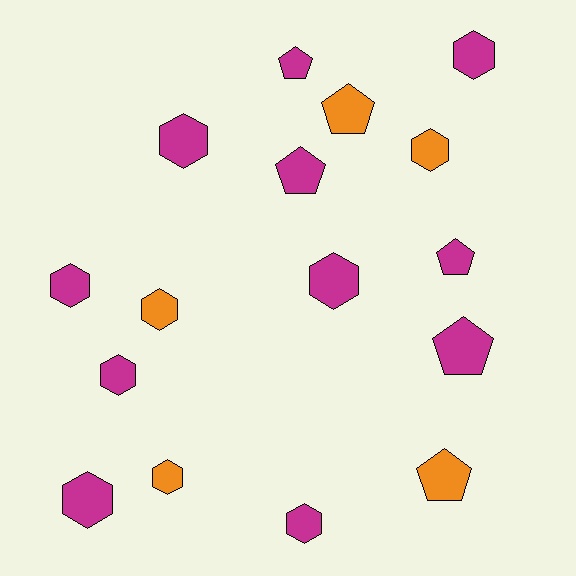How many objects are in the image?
There are 16 objects.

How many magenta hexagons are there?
There are 7 magenta hexagons.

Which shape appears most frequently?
Hexagon, with 10 objects.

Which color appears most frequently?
Magenta, with 11 objects.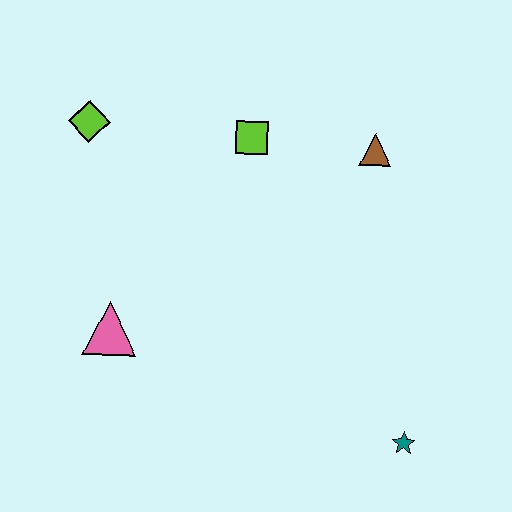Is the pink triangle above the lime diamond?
No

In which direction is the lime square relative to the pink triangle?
The lime square is above the pink triangle.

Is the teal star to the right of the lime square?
Yes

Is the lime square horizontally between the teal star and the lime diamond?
Yes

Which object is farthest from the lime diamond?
The teal star is farthest from the lime diamond.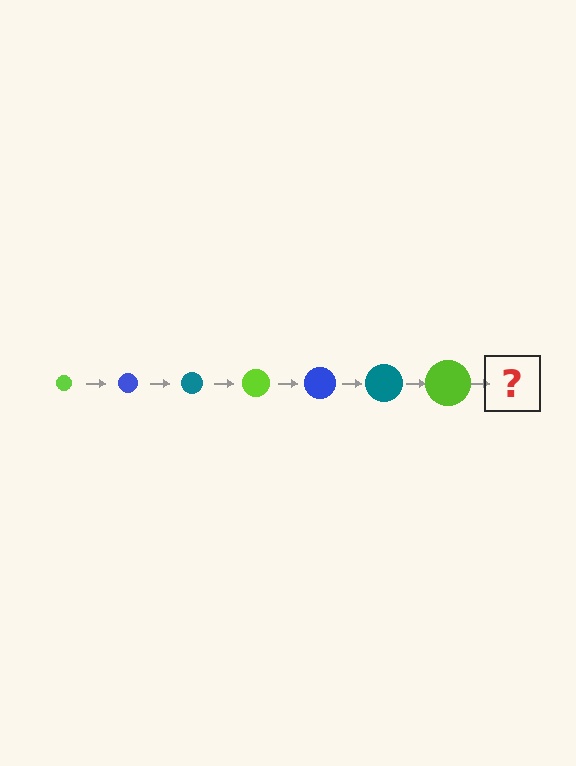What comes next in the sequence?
The next element should be a blue circle, larger than the previous one.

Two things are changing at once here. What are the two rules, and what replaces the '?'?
The two rules are that the circle grows larger each step and the color cycles through lime, blue, and teal. The '?' should be a blue circle, larger than the previous one.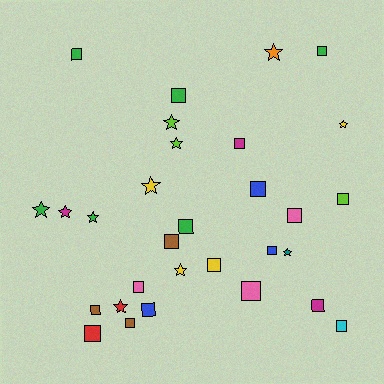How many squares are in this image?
There are 19 squares.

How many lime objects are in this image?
There are 3 lime objects.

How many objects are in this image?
There are 30 objects.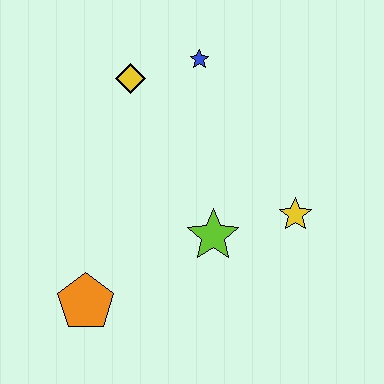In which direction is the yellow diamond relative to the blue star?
The yellow diamond is to the left of the blue star.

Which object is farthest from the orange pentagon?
The blue star is farthest from the orange pentagon.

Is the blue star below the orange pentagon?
No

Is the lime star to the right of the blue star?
Yes